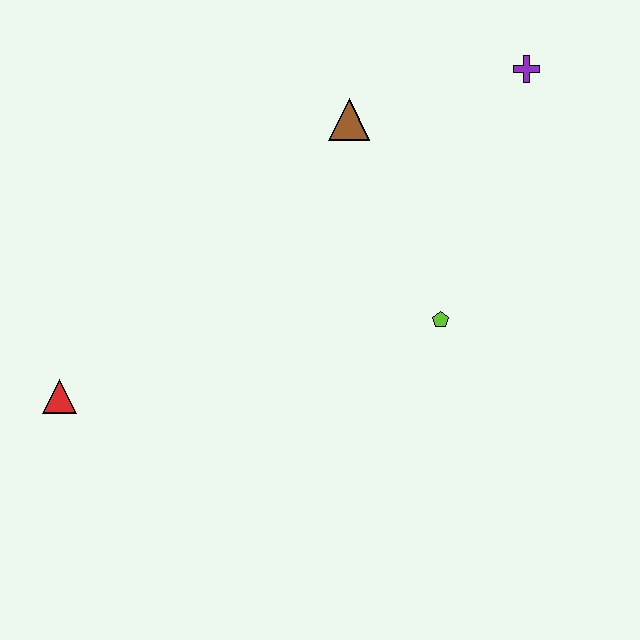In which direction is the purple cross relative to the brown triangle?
The purple cross is to the right of the brown triangle.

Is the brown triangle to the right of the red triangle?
Yes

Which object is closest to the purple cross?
The brown triangle is closest to the purple cross.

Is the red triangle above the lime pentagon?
No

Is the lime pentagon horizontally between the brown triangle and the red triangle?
No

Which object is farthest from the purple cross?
The red triangle is farthest from the purple cross.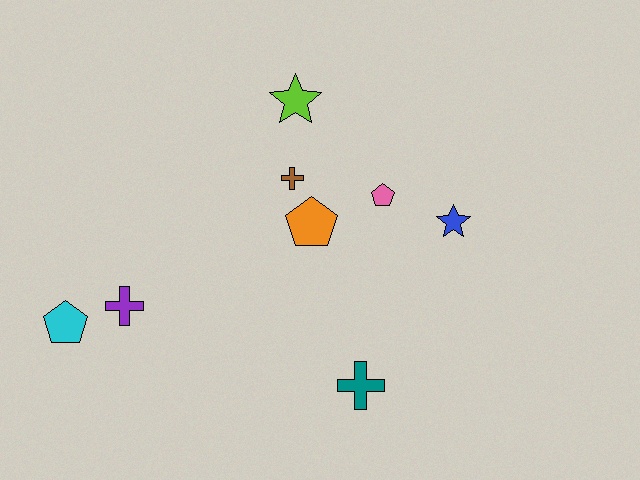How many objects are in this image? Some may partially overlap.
There are 8 objects.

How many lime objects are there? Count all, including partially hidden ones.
There is 1 lime object.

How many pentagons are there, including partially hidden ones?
There are 3 pentagons.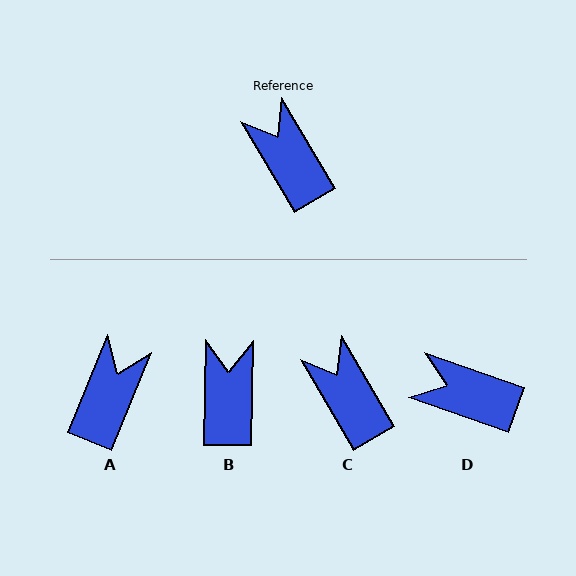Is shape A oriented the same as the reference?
No, it is off by about 52 degrees.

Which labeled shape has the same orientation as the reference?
C.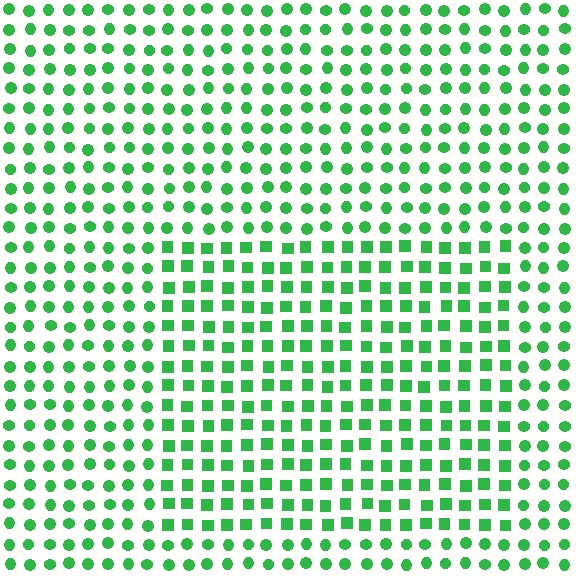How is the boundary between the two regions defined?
The boundary is defined by a change in element shape: squares inside vs. circles outside. All elements share the same color and spacing.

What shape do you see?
I see a rectangle.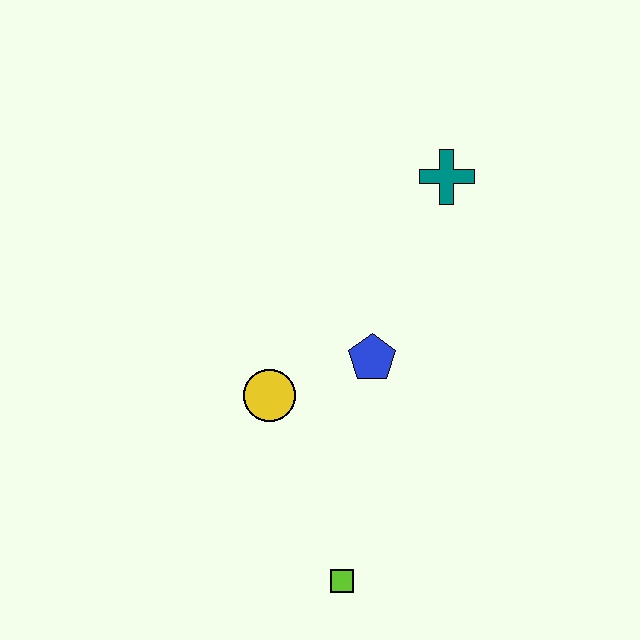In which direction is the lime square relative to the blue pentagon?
The lime square is below the blue pentagon.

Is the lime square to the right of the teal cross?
No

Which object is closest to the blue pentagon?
The yellow circle is closest to the blue pentagon.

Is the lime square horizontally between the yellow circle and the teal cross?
Yes